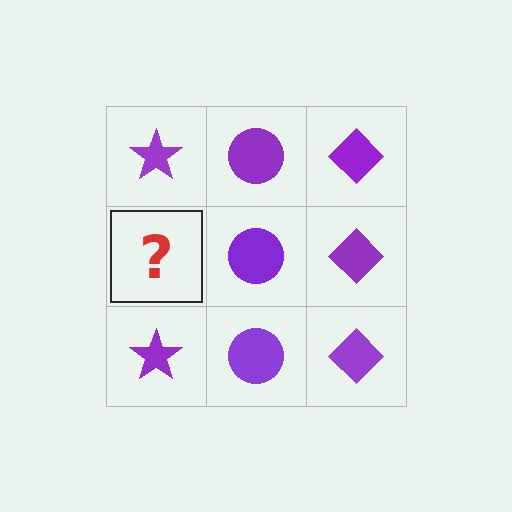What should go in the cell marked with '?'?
The missing cell should contain a purple star.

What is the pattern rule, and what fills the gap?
The rule is that each column has a consistent shape. The gap should be filled with a purple star.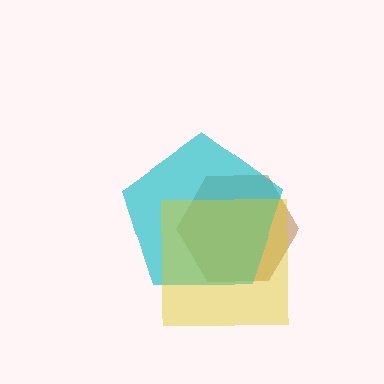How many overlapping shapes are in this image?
There are 3 overlapping shapes in the image.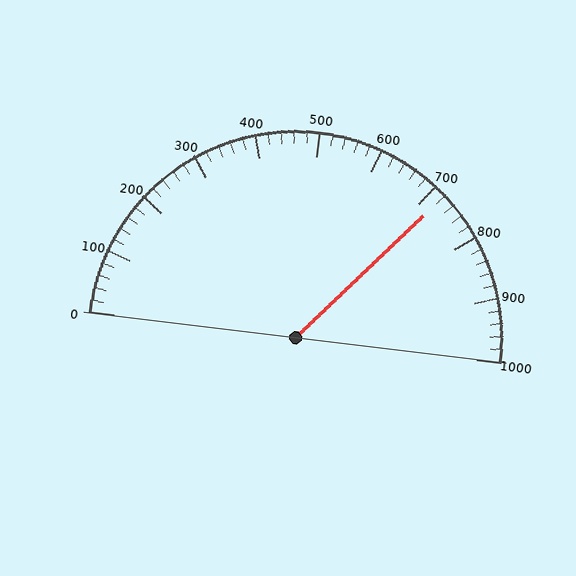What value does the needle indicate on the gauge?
The needle indicates approximately 720.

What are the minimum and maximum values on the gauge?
The gauge ranges from 0 to 1000.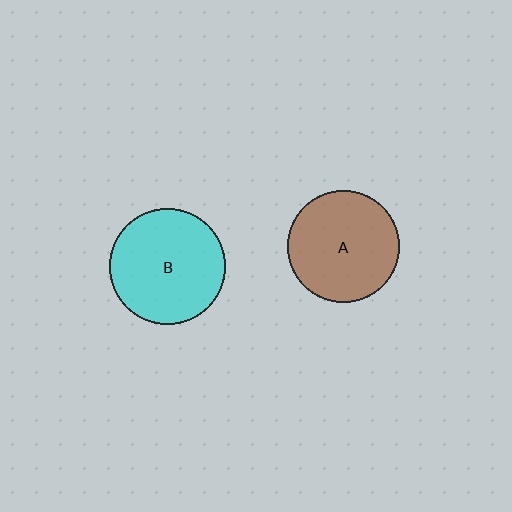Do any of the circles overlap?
No, none of the circles overlap.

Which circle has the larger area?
Circle B (cyan).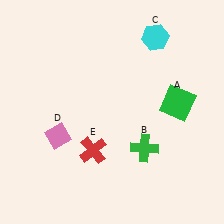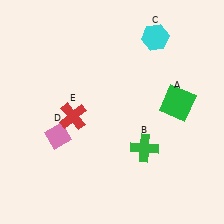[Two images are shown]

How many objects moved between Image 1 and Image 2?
1 object moved between the two images.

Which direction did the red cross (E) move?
The red cross (E) moved up.